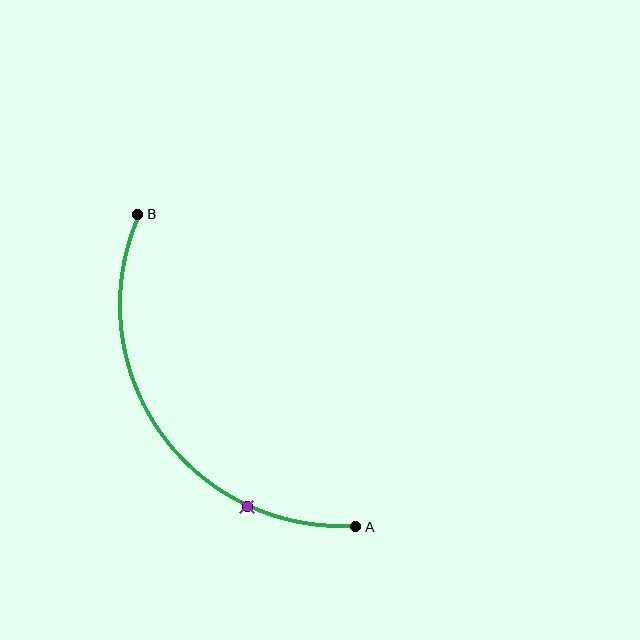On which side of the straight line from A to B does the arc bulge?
The arc bulges below and to the left of the straight line connecting A and B.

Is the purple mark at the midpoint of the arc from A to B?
No. The purple mark lies on the arc but is closer to endpoint A. The arc midpoint would be at the point on the curve equidistant along the arc from both A and B.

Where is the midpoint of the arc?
The arc midpoint is the point on the curve farthest from the straight line joining A and B. It sits below and to the left of that line.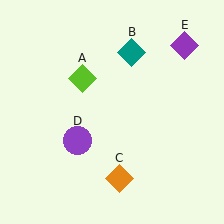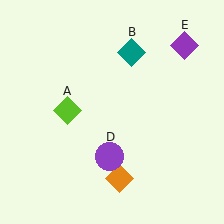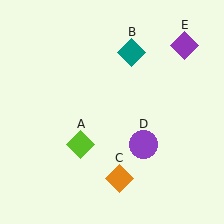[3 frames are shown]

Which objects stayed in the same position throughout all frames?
Teal diamond (object B) and orange diamond (object C) and purple diamond (object E) remained stationary.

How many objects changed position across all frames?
2 objects changed position: lime diamond (object A), purple circle (object D).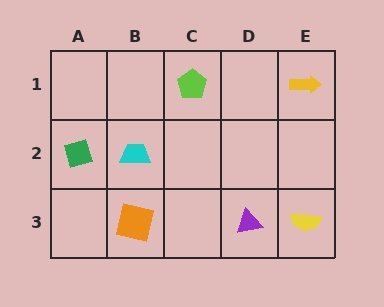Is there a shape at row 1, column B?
No, that cell is empty.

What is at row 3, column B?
An orange square.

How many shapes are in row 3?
3 shapes.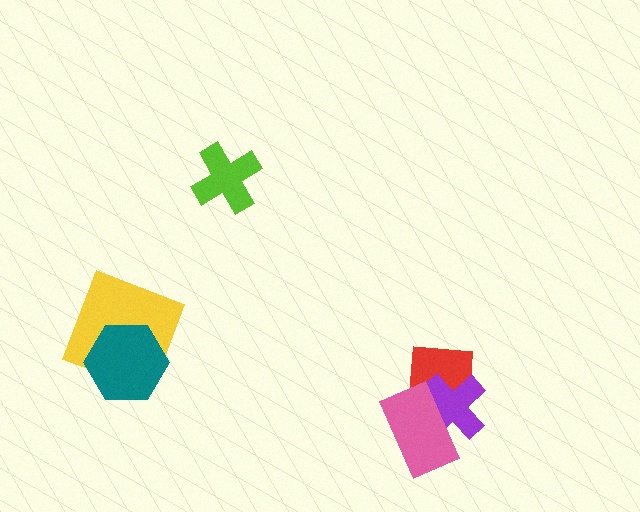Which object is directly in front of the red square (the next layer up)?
The purple cross is directly in front of the red square.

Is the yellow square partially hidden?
Yes, it is partially covered by another shape.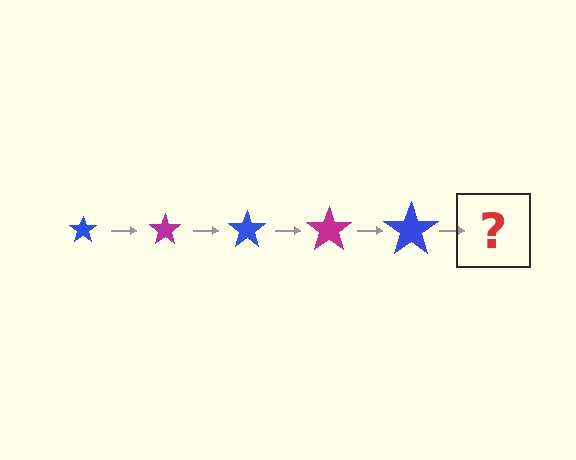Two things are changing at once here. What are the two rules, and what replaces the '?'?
The two rules are that the star grows larger each step and the color cycles through blue and magenta. The '?' should be a magenta star, larger than the previous one.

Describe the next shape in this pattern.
It should be a magenta star, larger than the previous one.